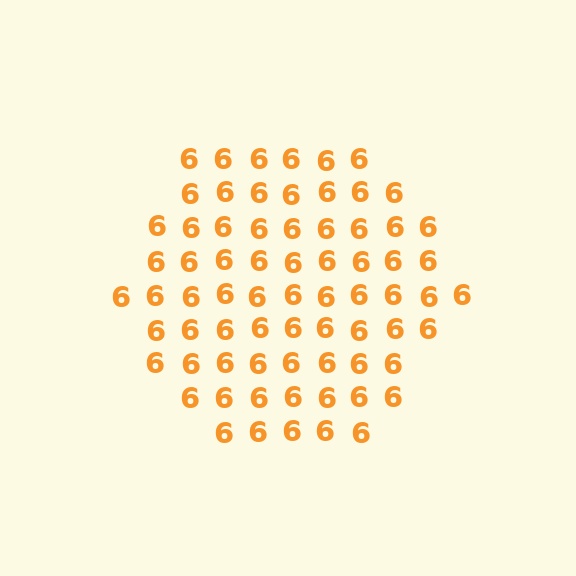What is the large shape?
The large shape is a hexagon.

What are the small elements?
The small elements are digit 6's.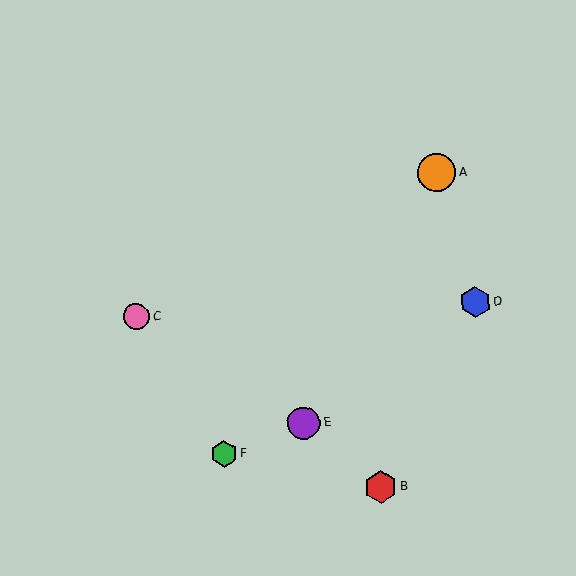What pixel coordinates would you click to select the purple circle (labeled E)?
Click at (304, 423) to select the purple circle E.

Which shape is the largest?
The orange circle (labeled A) is the largest.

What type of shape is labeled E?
Shape E is a purple circle.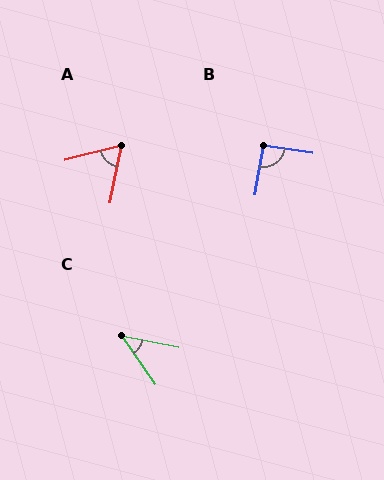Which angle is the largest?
B, at approximately 91 degrees.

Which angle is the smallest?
C, at approximately 44 degrees.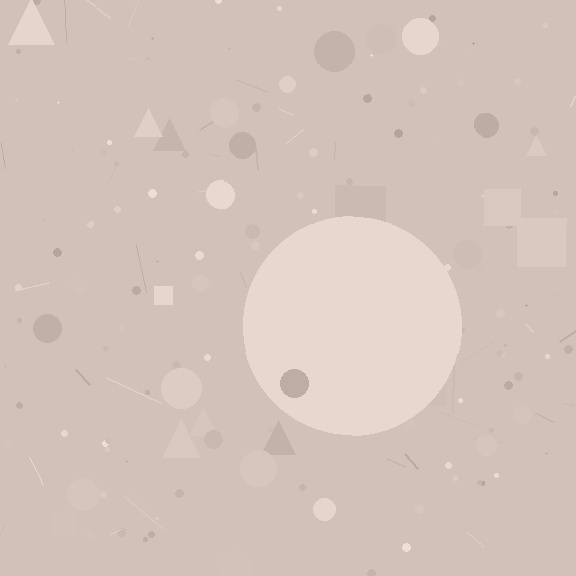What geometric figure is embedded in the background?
A circle is embedded in the background.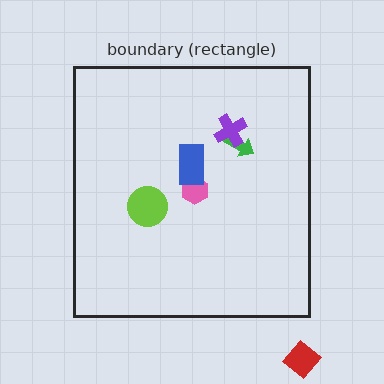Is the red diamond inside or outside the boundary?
Outside.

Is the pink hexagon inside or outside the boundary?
Inside.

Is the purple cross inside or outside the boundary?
Inside.